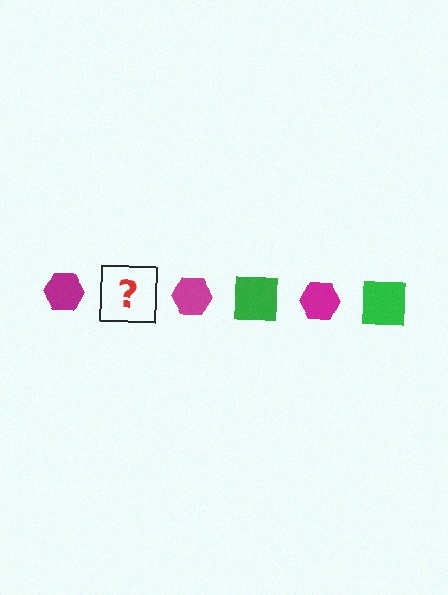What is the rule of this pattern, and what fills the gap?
The rule is that the pattern alternates between magenta hexagon and green square. The gap should be filled with a green square.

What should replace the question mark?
The question mark should be replaced with a green square.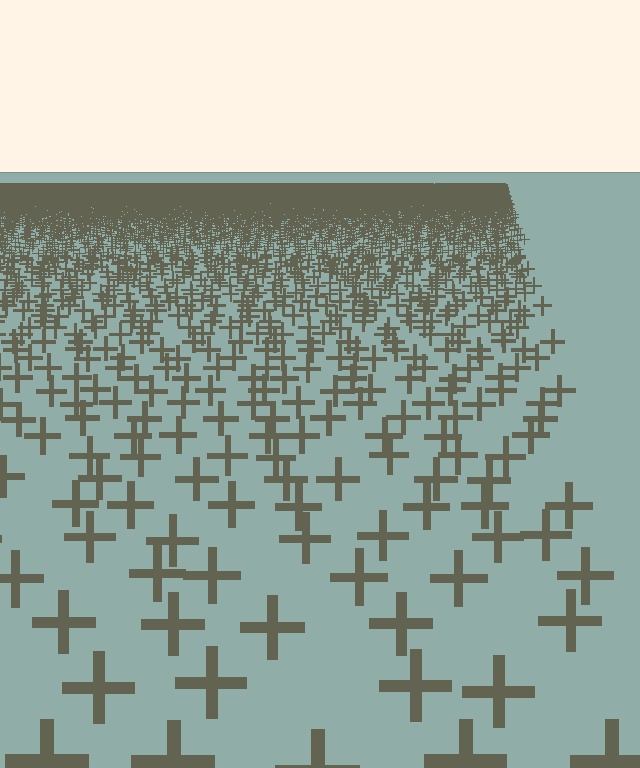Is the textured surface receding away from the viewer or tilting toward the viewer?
The surface is receding away from the viewer. Texture elements get smaller and denser toward the top.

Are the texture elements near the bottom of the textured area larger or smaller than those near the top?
Larger. Near the bottom, elements are closer to the viewer and appear at a bigger on-screen size.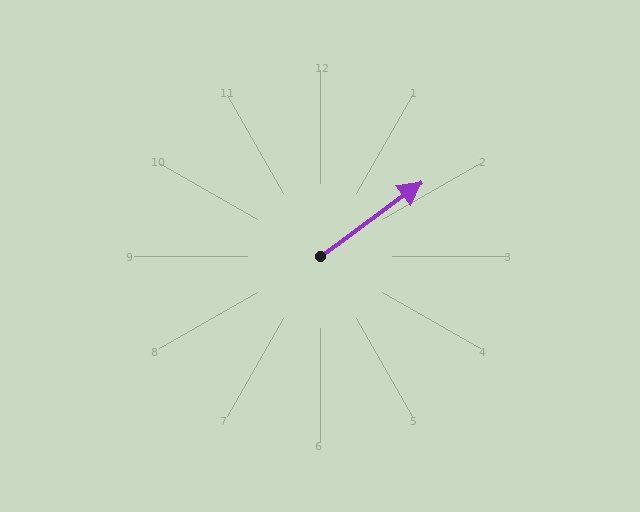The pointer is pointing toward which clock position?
Roughly 2 o'clock.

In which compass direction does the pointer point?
Northeast.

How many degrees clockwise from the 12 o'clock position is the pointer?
Approximately 54 degrees.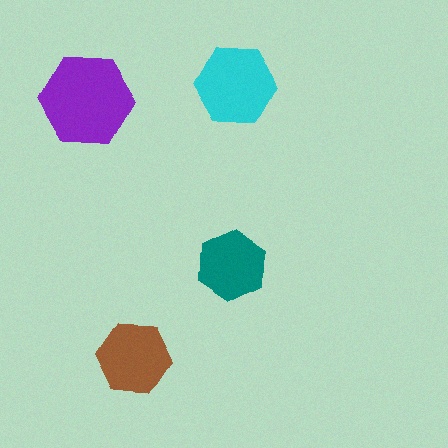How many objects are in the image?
There are 4 objects in the image.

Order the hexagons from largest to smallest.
the purple one, the cyan one, the brown one, the teal one.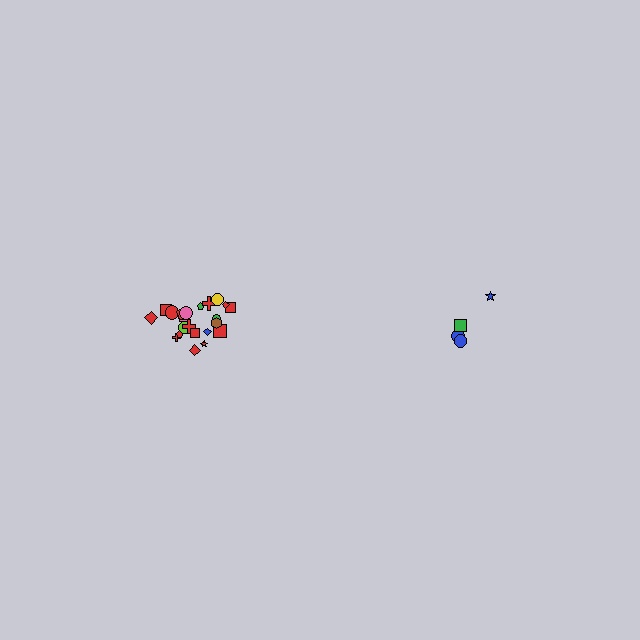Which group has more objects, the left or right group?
The left group.